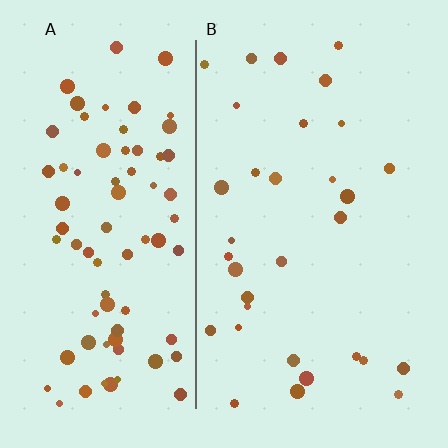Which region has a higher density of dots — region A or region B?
A (the left).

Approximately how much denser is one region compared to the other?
Approximately 2.5× — region A over region B.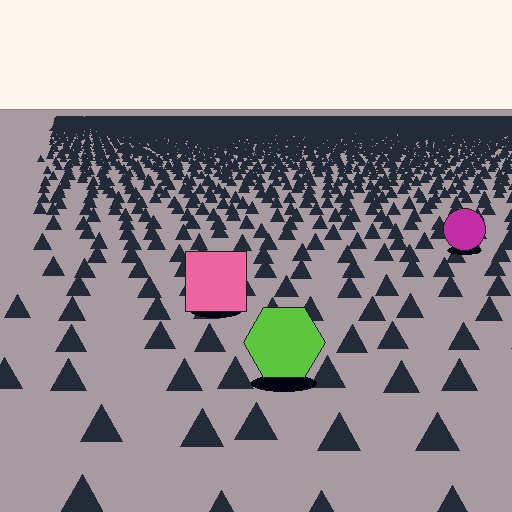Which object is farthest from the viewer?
The magenta circle is farthest from the viewer. It appears smaller and the ground texture around it is denser.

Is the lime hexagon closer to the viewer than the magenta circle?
Yes. The lime hexagon is closer — you can tell from the texture gradient: the ground texture is coarser near it.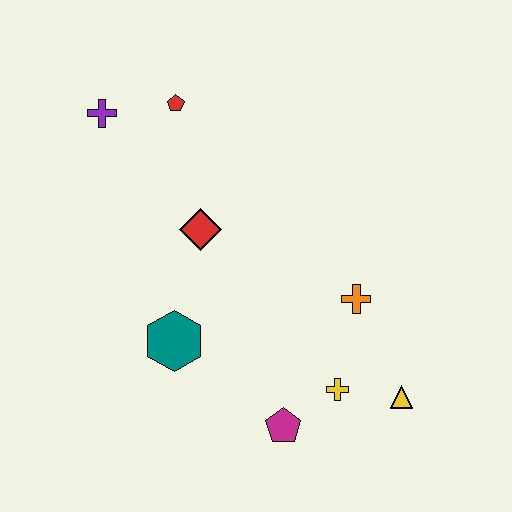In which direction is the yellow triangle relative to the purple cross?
The yellow triangle is to the right of the purple cross.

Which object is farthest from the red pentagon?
The yellow triangle is farthest from the red pentagon.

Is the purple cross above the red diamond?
Yes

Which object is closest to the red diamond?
The teal hexagon is closest to the red diamond.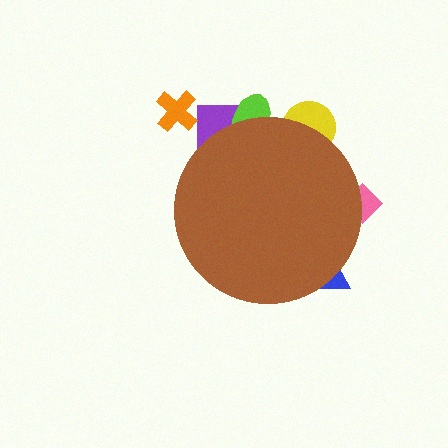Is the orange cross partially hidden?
No, the orange cross is fully visible.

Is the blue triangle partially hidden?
Yes, the blue triangle is partially hidden behind the brown circle.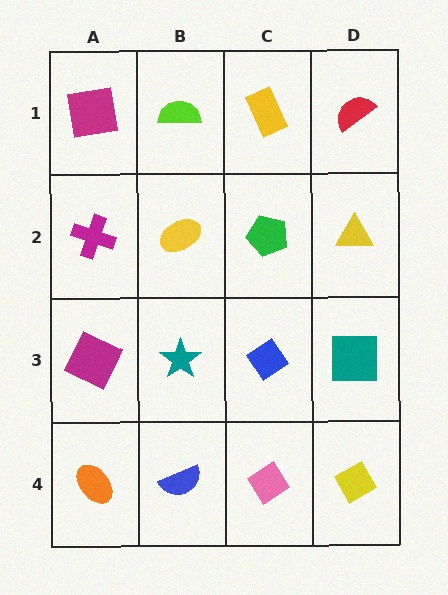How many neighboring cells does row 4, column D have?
2.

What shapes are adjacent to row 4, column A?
A magenta square (row 3, column A), a blue semicircle (row 4, column B).